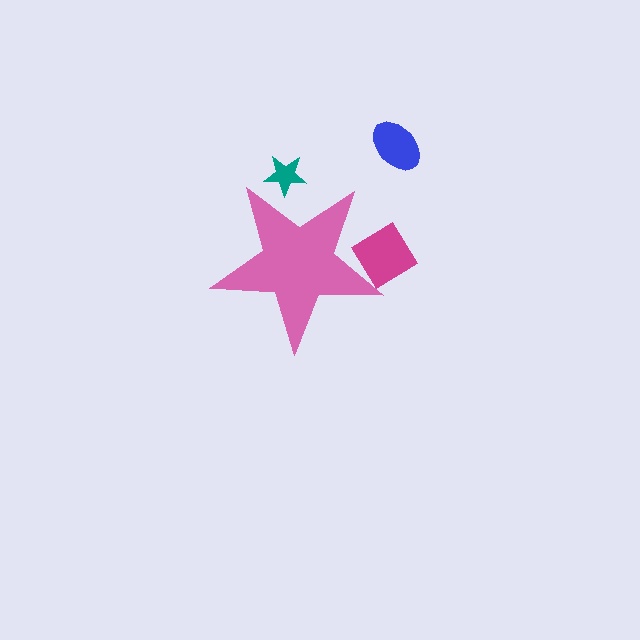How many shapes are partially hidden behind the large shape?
2 shapes are partially hidden.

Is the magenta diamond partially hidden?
Yes, the magenta diamond is partially hidden behind the pink star.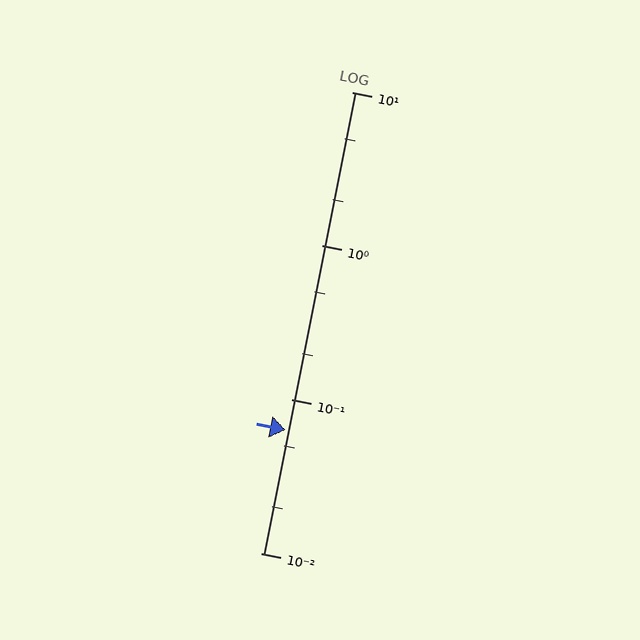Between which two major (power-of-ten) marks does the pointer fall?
The pointer is between 0.01 and 0.1.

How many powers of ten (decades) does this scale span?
The scale spans 3 decades, from 0.01 to 10.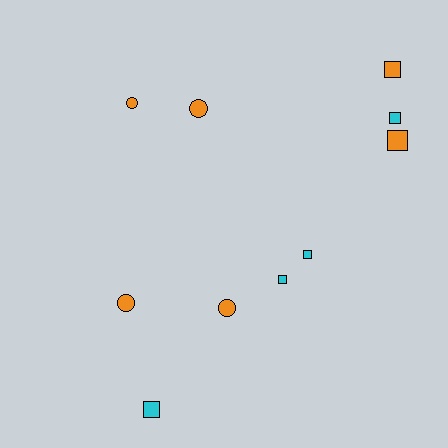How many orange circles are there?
There are 4 orange circles.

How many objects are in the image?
There are 10 objects.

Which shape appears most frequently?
Square, with 6 objects.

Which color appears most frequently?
Orange, with 6 objects.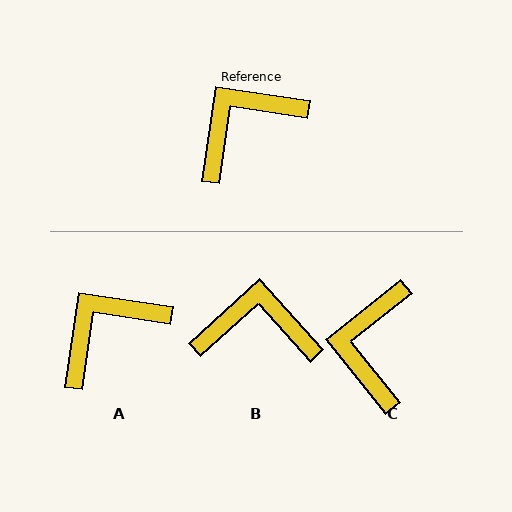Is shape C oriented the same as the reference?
No, it is off by about 47 degrees.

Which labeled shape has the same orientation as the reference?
A.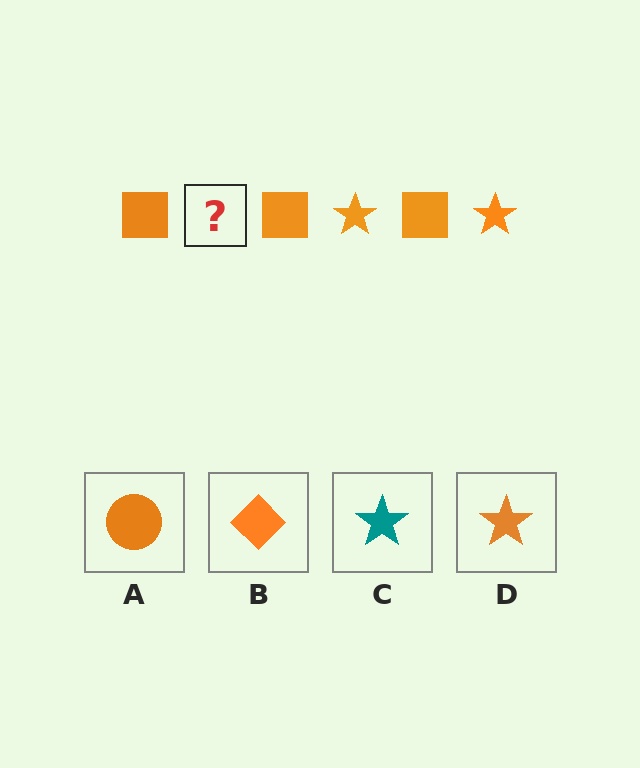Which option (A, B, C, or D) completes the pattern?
D.